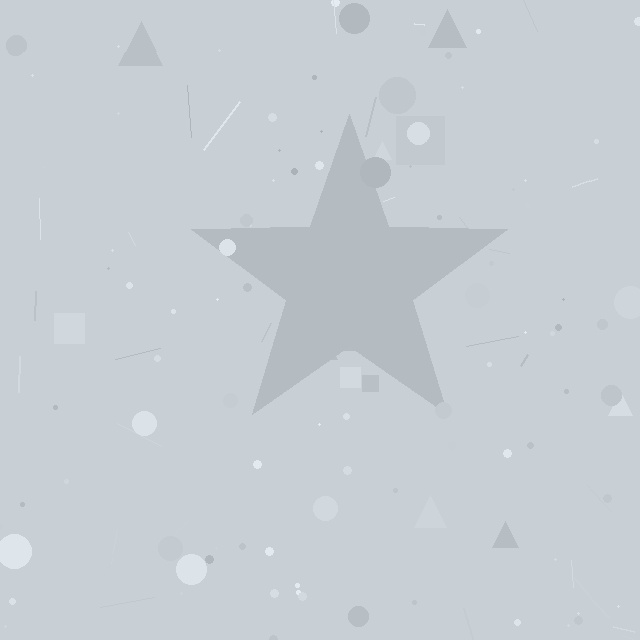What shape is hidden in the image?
A star is hidden in the image.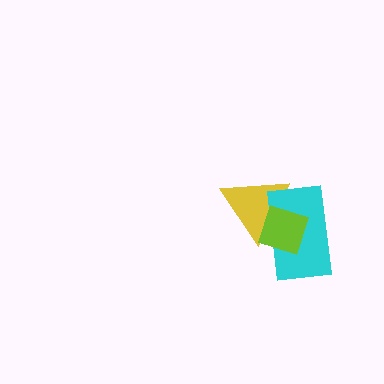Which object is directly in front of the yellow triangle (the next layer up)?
The cyan rectangle is directly in front of the yellow triangle.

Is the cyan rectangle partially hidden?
Yes, it is partially covered by another shape.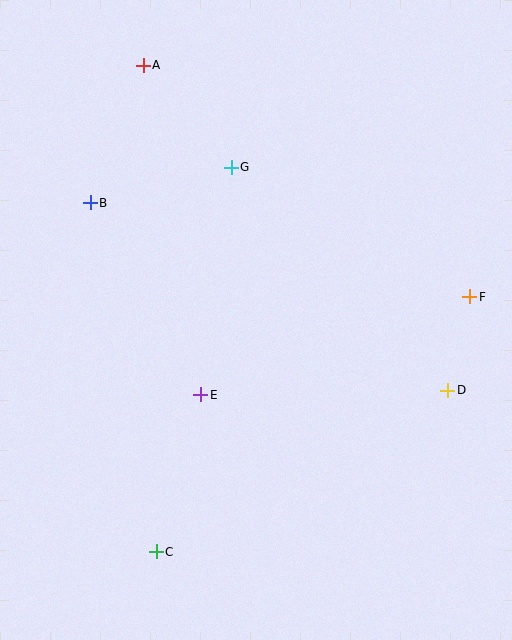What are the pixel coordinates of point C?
Point C is at (156, 552).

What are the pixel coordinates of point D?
Point D is at (448, 390).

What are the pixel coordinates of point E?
Point E is at (201, 395).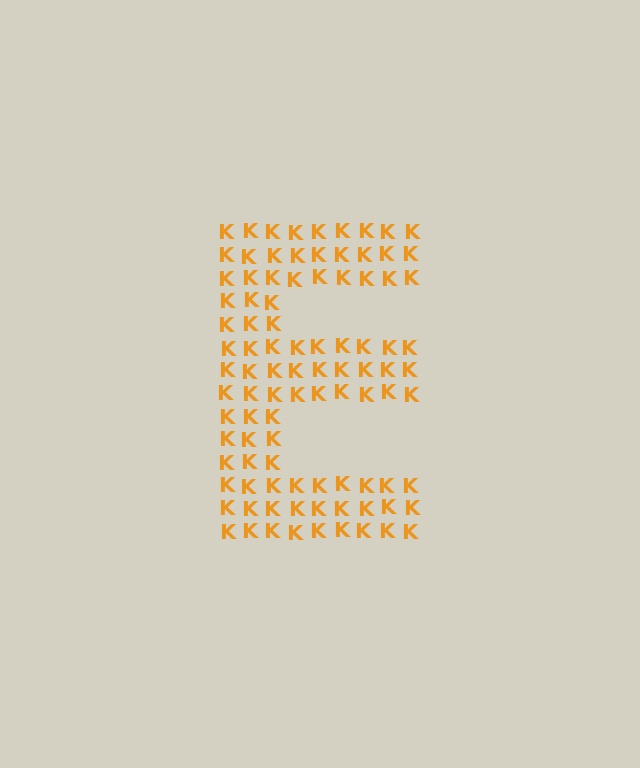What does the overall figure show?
The overall figure shows the letter E.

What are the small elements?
The small elements are letter K's.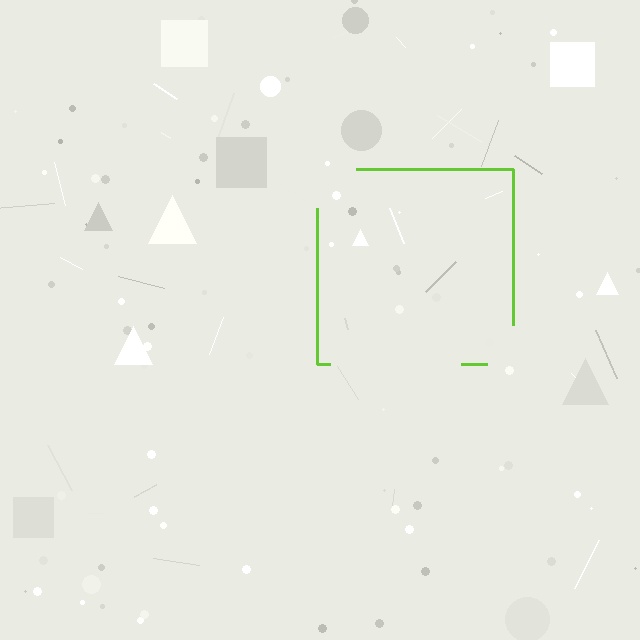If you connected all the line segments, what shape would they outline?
They would outline a square.